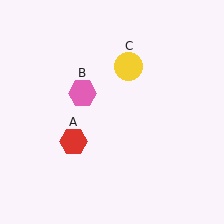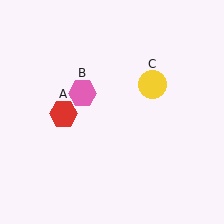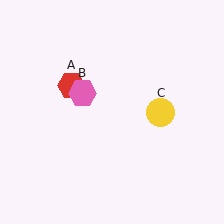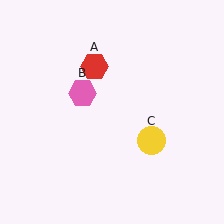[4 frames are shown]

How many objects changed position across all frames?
2 objects changed position: red hexagon (object A), yellow circle (object C).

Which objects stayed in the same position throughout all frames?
Pink hexagon (object B) remained stationary.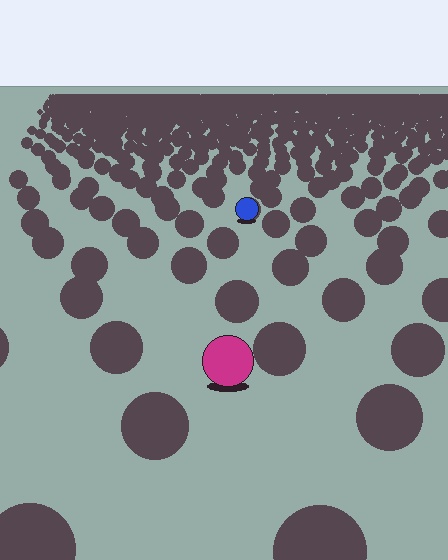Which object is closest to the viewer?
The magenta circle is closest. The texture marks near it are larger and more spread out.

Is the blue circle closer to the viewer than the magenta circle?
No. The magenta circle is closer — you can tell from the texture gradient: the ground texture is coarser near it.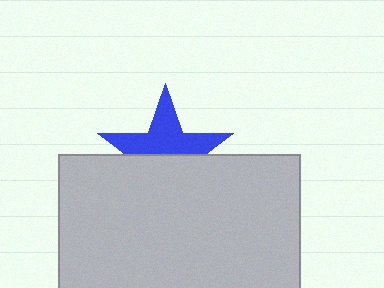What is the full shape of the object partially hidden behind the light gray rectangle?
The partially hidden object is a blue star.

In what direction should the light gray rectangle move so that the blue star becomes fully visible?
The light gray rectangle should move down. That is the shortest direction to clear the overlap and leave the blue star fully visible.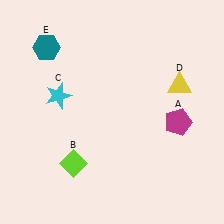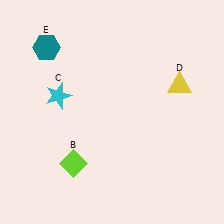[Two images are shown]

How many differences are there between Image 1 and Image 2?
There is 1 difference between the two images.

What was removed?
The magenta pentagon (A) was removed in Image 2.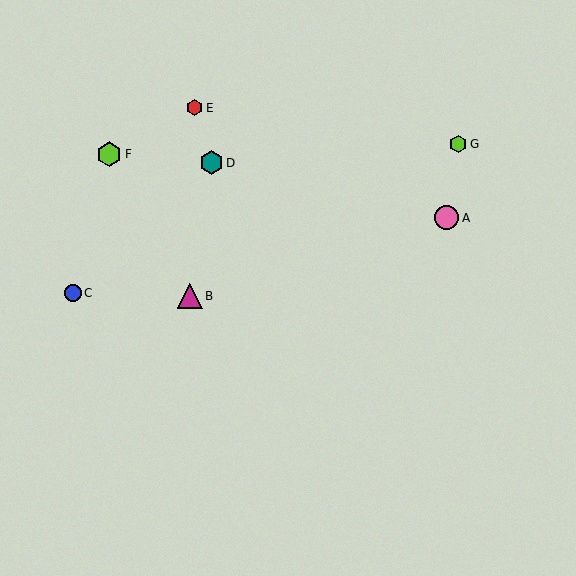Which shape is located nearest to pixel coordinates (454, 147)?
The lime hexagon (labeled G) at (458, 144) is nearest to that location.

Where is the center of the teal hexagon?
The center of the teal hexagon is at (212, 163).